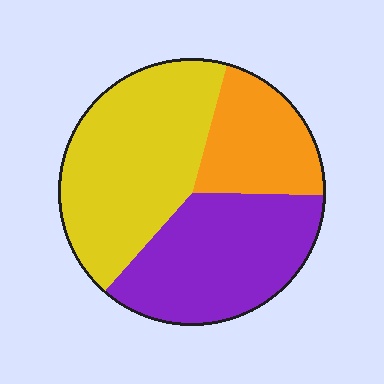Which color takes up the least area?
Orange, at roughly 20%.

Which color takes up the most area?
Yellow, at roughly 45%.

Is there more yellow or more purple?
Yellow.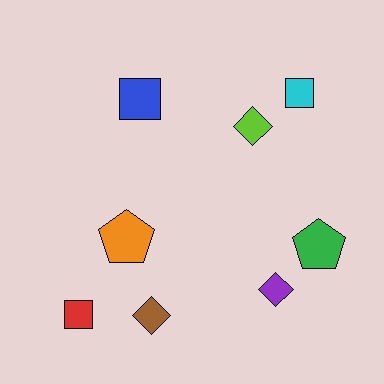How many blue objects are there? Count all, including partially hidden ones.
There is 1 blue object.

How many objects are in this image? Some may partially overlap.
There are 8 objects.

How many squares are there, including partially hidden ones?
There are 3 squares.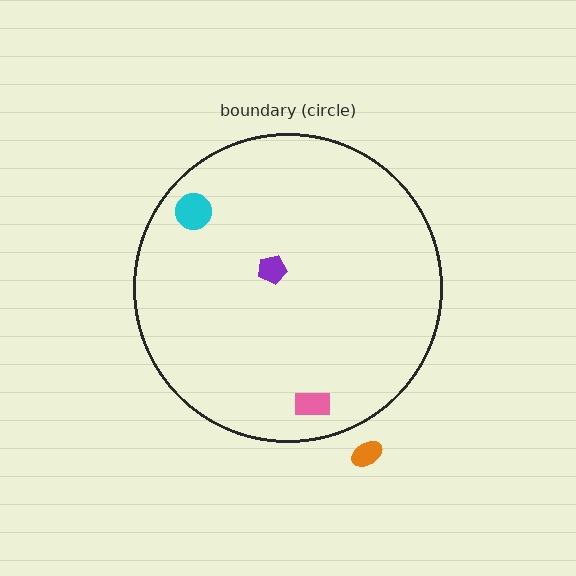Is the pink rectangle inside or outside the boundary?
Inside.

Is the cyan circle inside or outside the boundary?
Inside.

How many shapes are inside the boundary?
3 inside, 1 outside.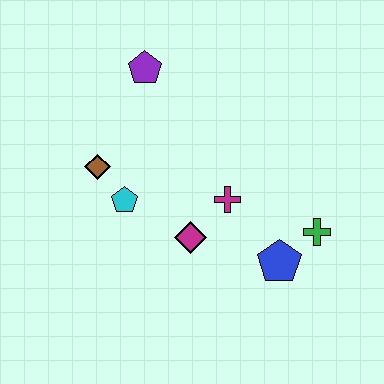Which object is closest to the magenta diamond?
The magenta cross is closest to the magenta diamond.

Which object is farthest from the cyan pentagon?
The green cross is farthest from the cyan pentagon.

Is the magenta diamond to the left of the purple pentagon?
No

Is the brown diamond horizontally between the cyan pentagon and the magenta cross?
No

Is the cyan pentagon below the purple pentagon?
Yes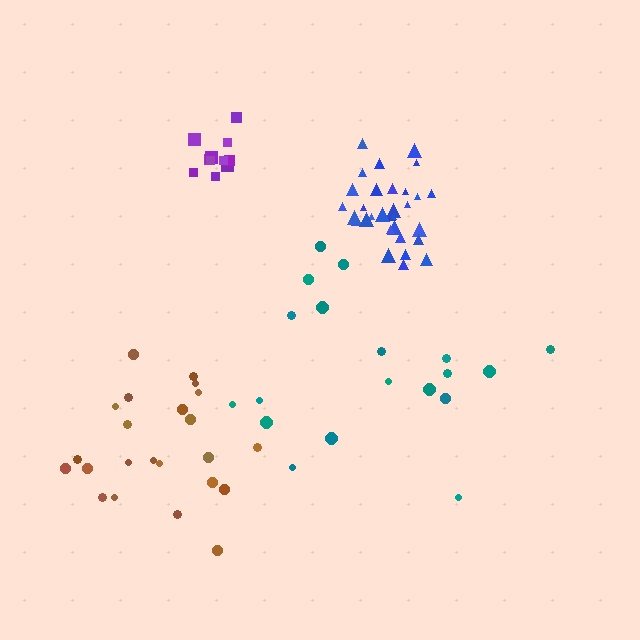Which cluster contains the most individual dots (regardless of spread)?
Blue (31).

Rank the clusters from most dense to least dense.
blue, purple, brown, teal.